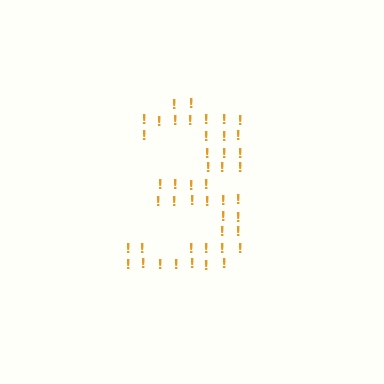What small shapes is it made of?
It is made of small exclamation marks.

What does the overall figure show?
The overall figure shows the digit 3.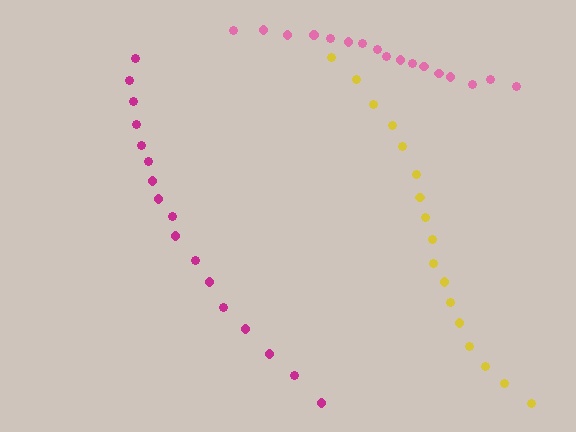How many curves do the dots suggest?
There are 3 distinct paths.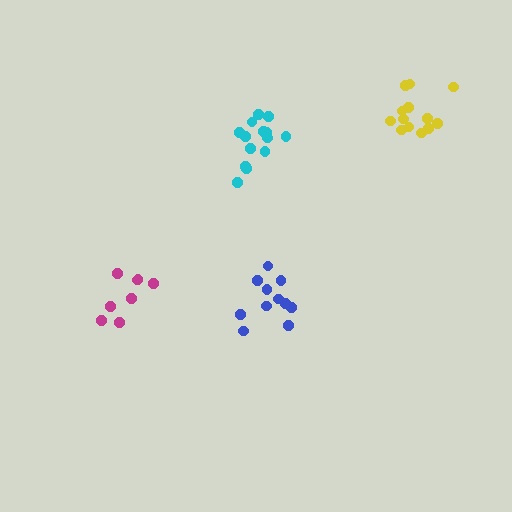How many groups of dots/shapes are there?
There are 4 groups.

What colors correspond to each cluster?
The clusters are colored: cyan, magenta, blue, yellow.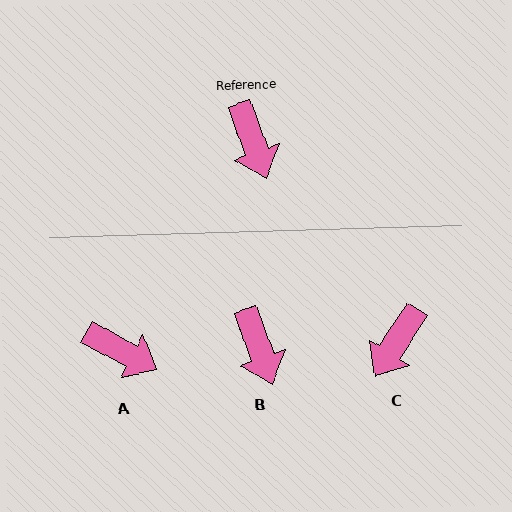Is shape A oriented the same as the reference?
No, it is off by about 41 degrees.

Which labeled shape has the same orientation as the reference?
B.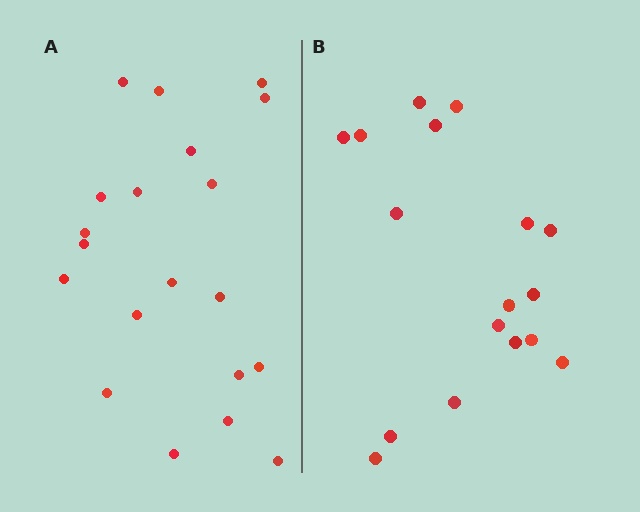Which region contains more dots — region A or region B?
Region A (the left region) has more dots.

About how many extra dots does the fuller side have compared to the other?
Region A has just a few more — roughly 2 or 3 more dots than region B.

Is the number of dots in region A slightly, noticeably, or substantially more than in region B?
Region A has only slightly more — the two regions are fairly close. The ratio is roughly 1.2 to 1.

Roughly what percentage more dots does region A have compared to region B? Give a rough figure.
About 20% more.